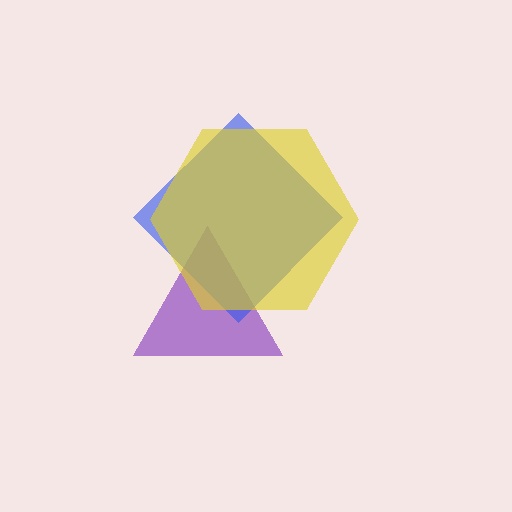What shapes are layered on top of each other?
The layered shapes are: a purple triangle, a blue diamond, a yellow hexagon.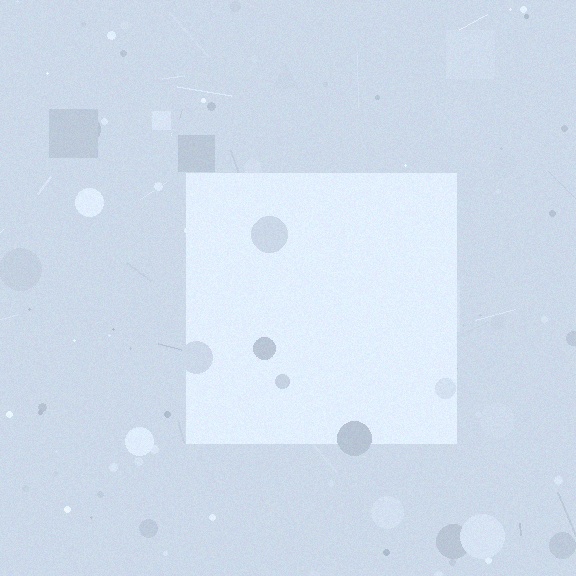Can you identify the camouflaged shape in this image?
The camouflaged shape is a square.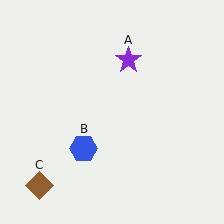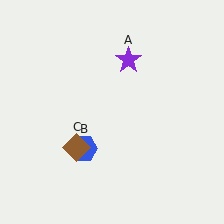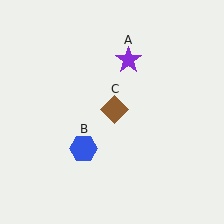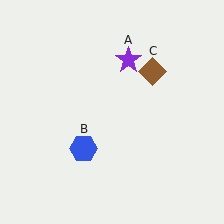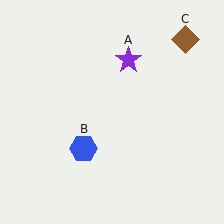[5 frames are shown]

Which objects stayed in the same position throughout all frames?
Purple star (object A) and blue hexagon (object B) remained stationary.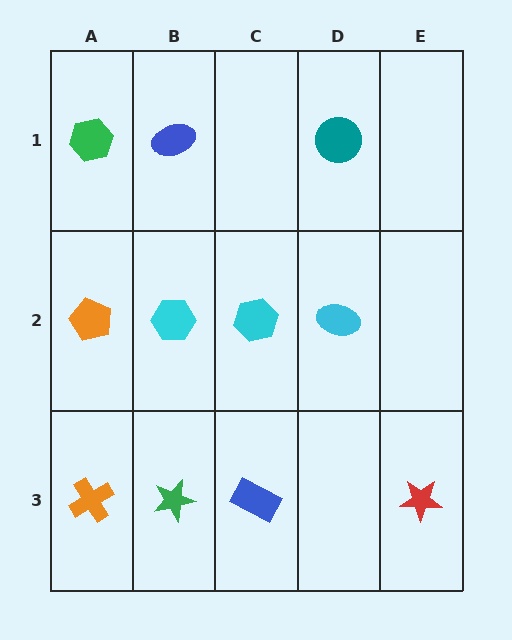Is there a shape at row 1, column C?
No, that cell is empty.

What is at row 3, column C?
A blue rectangle.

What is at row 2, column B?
A cyan hexagon.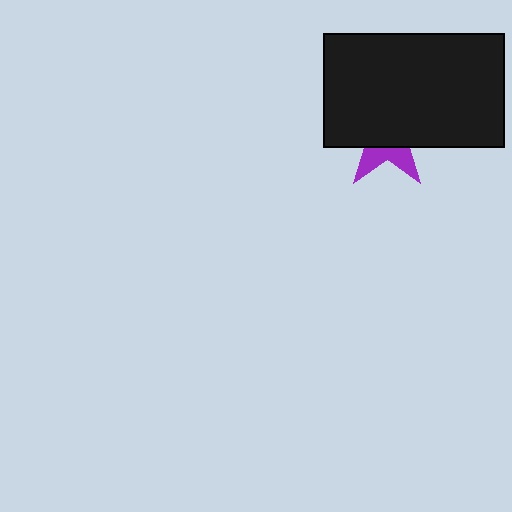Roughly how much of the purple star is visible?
A small part of it is visible (roughly 32%).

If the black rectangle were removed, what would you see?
You would see the complete purple star.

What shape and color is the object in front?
The object in front is a black rectangle.